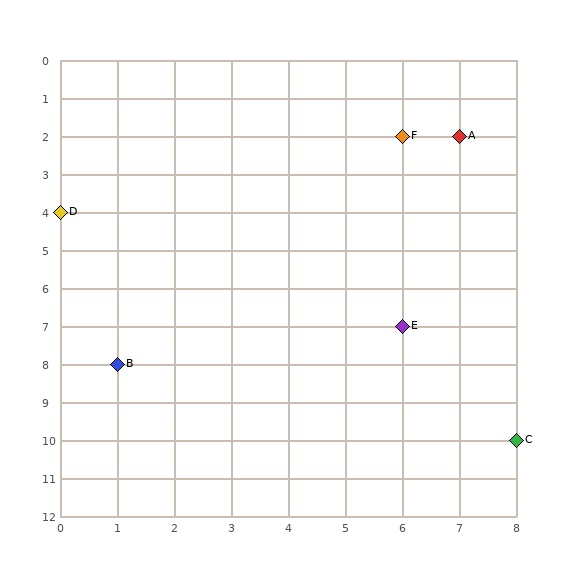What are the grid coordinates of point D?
Point D is at grid coordinates (0, 4).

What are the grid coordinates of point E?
Point E is at grid coordinates (6, 7).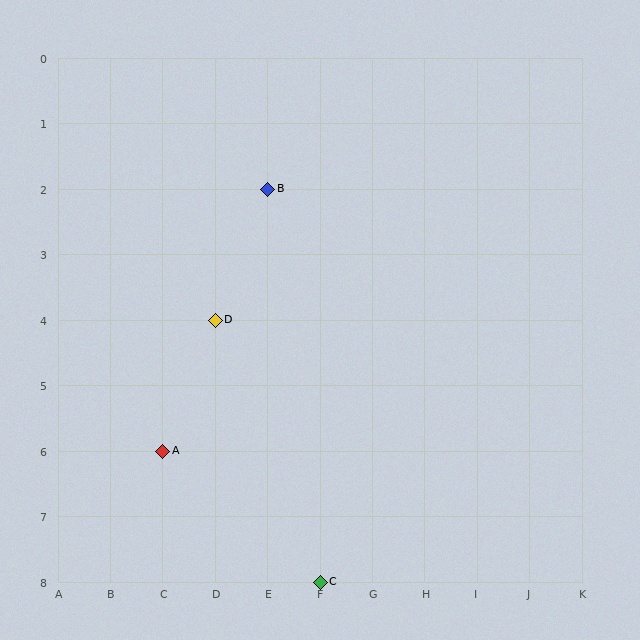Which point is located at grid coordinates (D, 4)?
Point D is at (D, 4).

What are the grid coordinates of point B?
Point B is at grid coordinates (E, 2).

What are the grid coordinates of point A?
Point A is at grid coordinates (C, 6).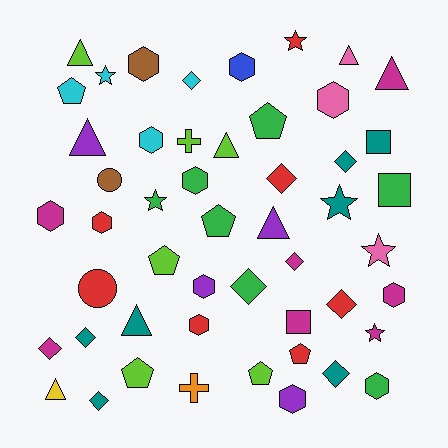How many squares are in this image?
There are 3 squares.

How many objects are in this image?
There are 50 objects.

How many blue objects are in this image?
There is 1 blue object.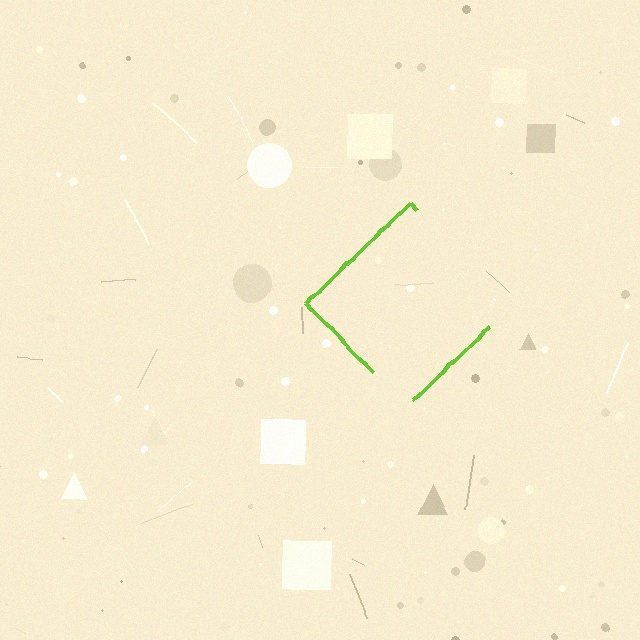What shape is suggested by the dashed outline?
The dashed outline suggests a diamond.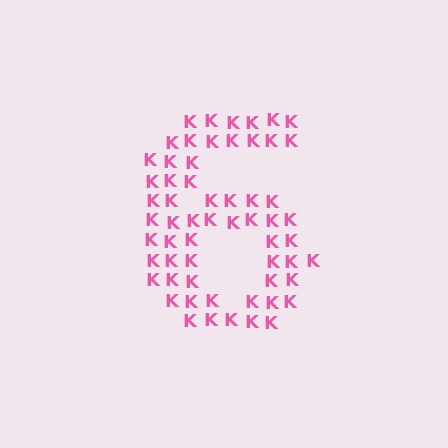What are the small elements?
The small elements are letter K's.